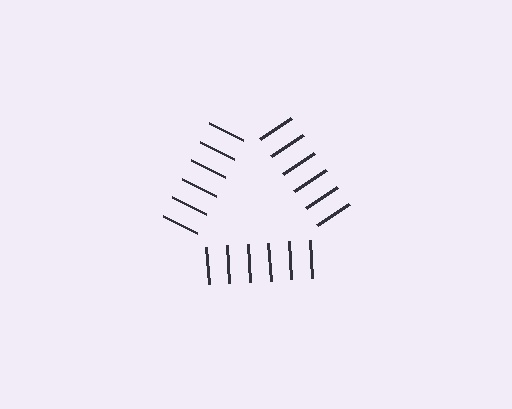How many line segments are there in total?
18 — 6 along each of the 3 edges.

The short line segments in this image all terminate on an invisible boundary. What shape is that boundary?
An illusory triangle — the line segments terminate on its edges but no continuous stroke is drawn.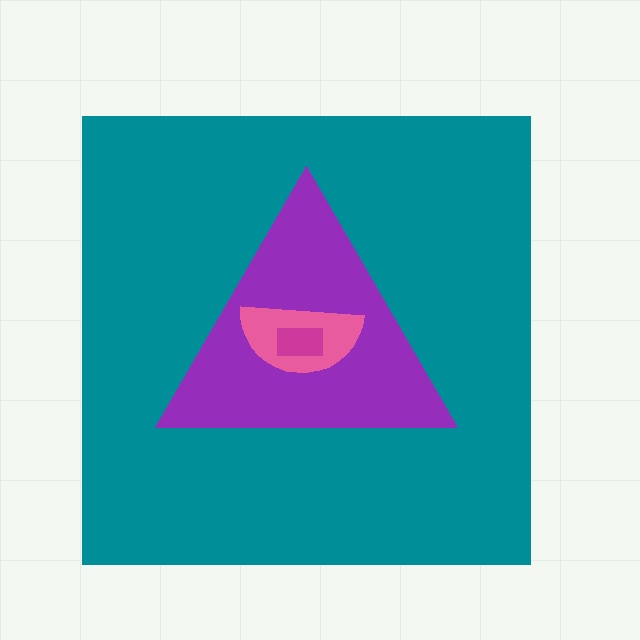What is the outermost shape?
The teal square.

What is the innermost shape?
The magenta rectangle.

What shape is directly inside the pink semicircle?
The magenta rectangle.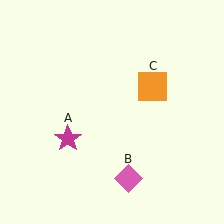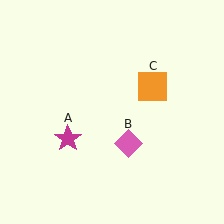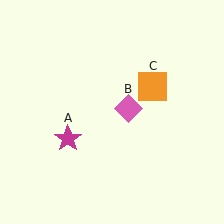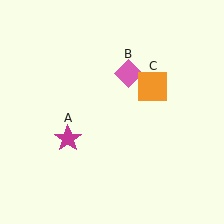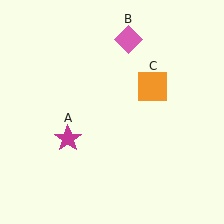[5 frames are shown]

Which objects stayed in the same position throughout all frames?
Magenta star (object A) and orange square (object C) remained stationary.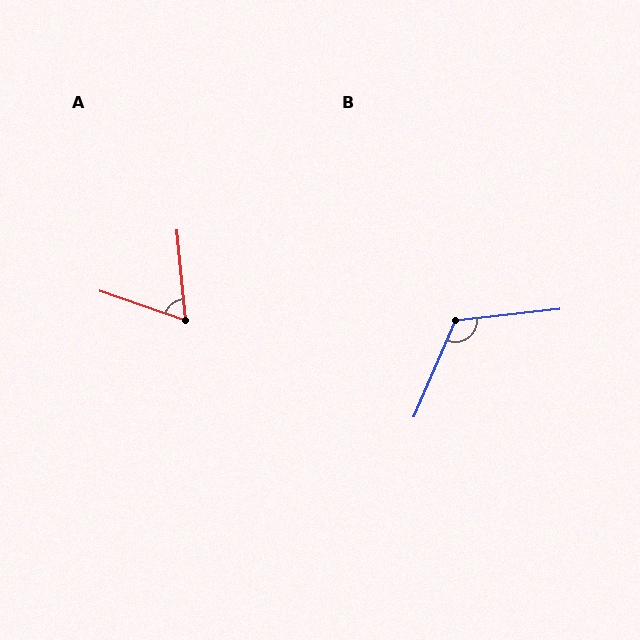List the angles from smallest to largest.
A (66°), B (120°).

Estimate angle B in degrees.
Approximately 120 degrees.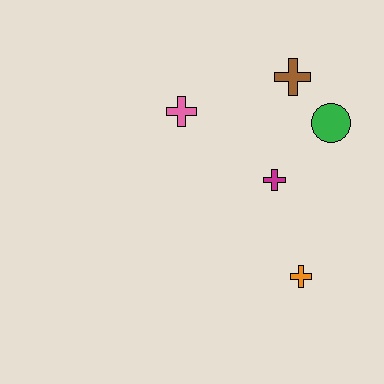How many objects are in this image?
There are 5 objects.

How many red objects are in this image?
There are no red objects.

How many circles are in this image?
There is 1 circle.